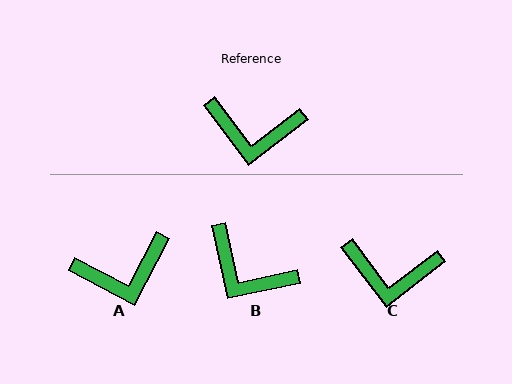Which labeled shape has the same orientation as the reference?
C.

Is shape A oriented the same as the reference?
No, it is off by about 25 degrees.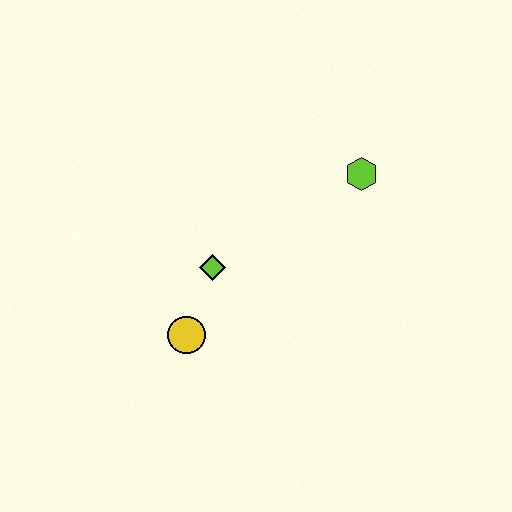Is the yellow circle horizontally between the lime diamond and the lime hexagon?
No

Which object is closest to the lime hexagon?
The lime diamond is closest to the lime hexagon.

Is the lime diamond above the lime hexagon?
No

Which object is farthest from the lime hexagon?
The yellow circle is farthest from the lime hexagon.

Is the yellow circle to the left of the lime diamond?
Yes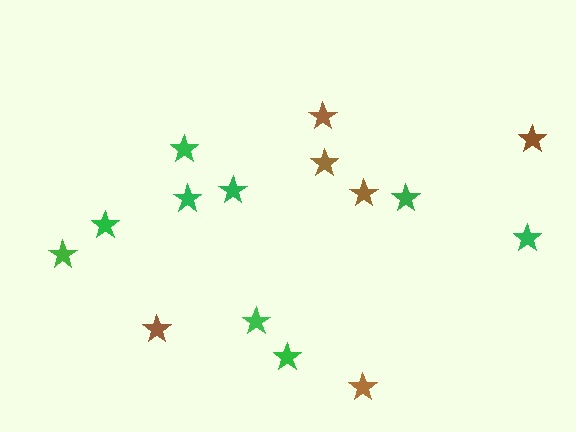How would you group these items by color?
There are 2 groups: one group of green stars (9) and one group of brown stars (6).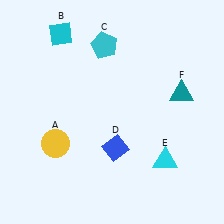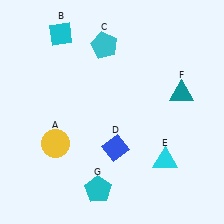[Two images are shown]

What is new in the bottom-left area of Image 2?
A cyan pentagon (G) was added in the bottom-left area of Image 2.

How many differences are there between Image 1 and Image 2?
There is 1 difference between the two images.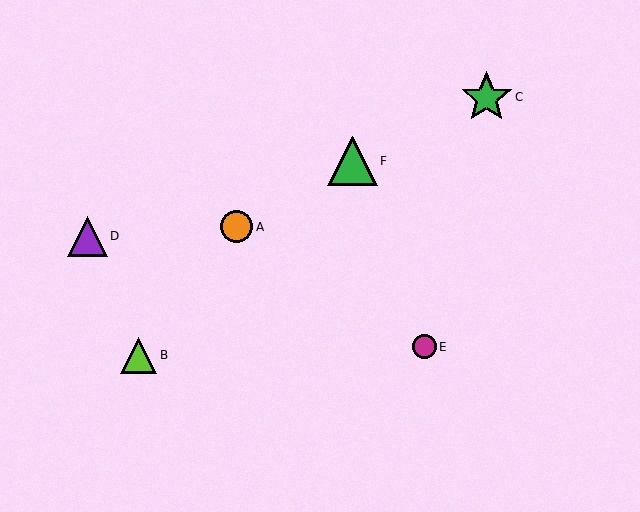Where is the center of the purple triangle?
The center of the purple triangle is at (87, 236).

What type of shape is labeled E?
Shape E is a magenta circle.